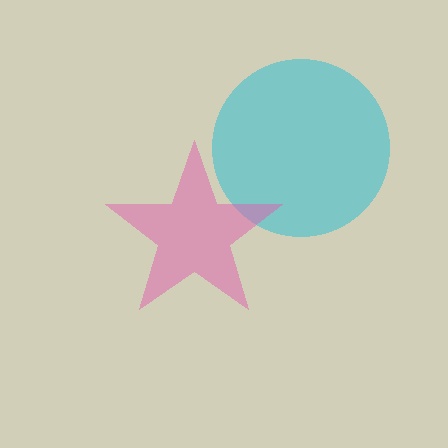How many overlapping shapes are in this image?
There are 2 overlapping shapes in the image.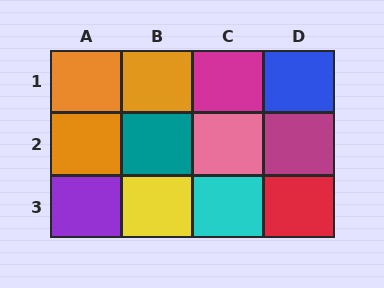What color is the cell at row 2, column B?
Teal.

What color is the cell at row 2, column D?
Magenta.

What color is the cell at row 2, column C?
Pink.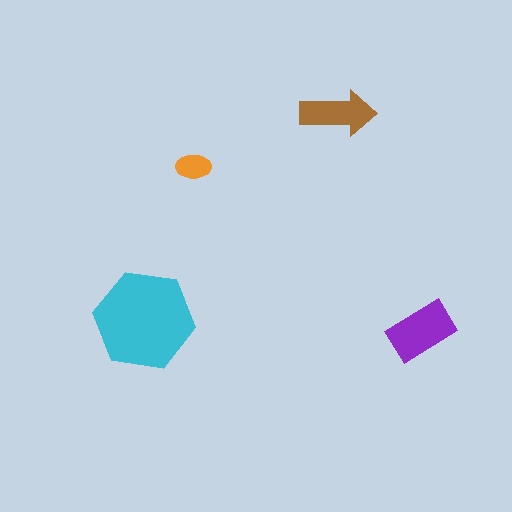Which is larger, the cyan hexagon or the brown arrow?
The cyan hexagon.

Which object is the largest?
The cyan hexagon.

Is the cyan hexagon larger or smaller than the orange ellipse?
Larger.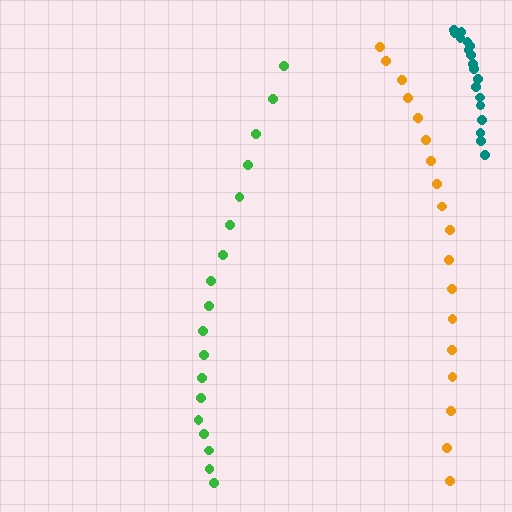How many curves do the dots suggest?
There are 3 distinct paths.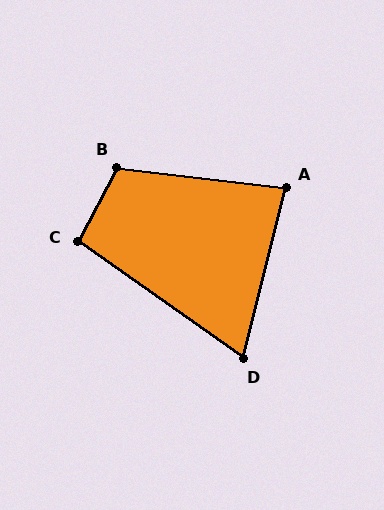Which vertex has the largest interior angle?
B, at approximately 111 degrees.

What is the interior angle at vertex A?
Approximately 83 degrees (acute).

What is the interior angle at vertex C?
Approximately 97 degrees (obtuse).